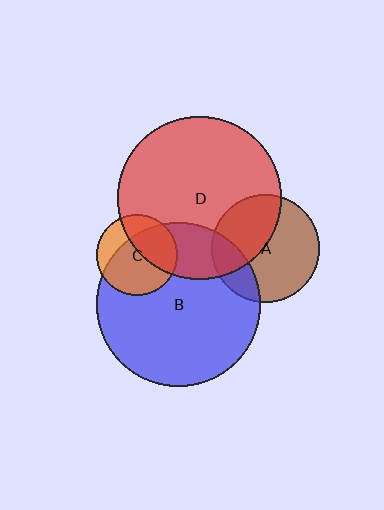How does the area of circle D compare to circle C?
Approximately 4.1 times.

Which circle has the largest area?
Circle B (blue).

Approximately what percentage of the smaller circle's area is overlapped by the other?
Approximately 20%.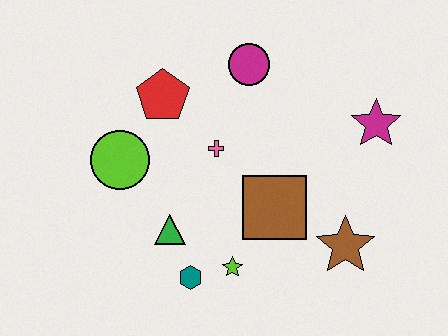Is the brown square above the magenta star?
No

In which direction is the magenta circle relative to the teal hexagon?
The magenta circle is above the teal hexagon.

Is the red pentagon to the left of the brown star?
Yes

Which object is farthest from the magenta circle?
The teal hexagon is farthest from the magenta circle.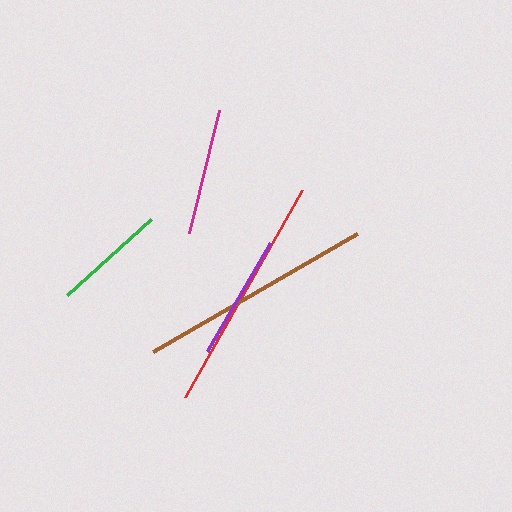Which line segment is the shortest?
The green line is the shortest at approximately 113 pixels.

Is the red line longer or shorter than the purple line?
The red line is longer than the purple line.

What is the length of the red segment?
The red segment is approximately 238 pixels long.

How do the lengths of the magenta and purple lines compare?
The magenta and purple lines are approximately the same length.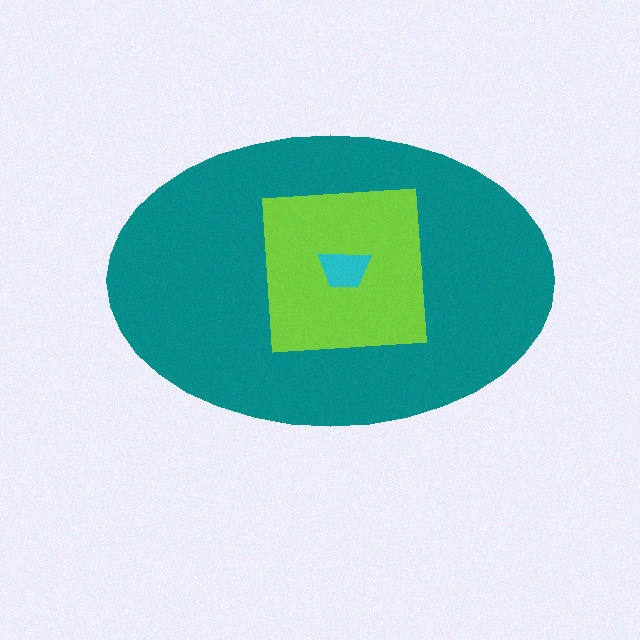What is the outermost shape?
The teal ellipse.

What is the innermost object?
The cyan trapezoid.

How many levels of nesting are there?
3.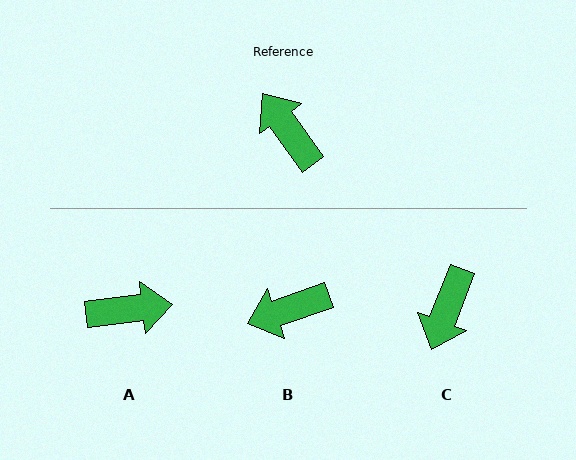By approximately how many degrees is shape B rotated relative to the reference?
Approximately 74 degrees counter-clockwise.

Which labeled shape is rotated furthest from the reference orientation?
C, about 124 degrees away.